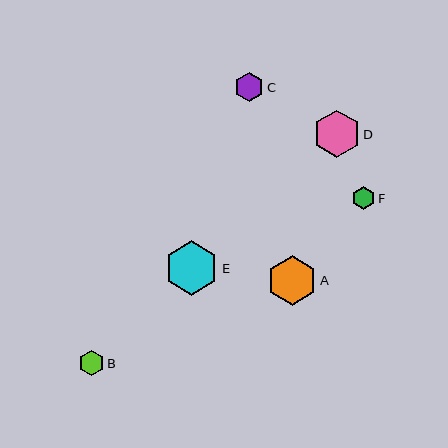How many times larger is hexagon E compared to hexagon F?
Hexagon E is approximately 2.3 times the size of hexagon F.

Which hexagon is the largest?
Hexagon E is the largest with a size of approximately 54 pixels.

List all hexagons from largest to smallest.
From largest to smallest: E, A, D, C, B, F.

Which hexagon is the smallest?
Hexagon F is the smallest with a size of approximately 23 pixels.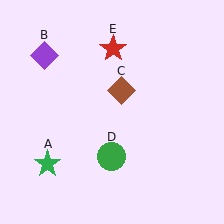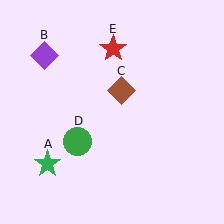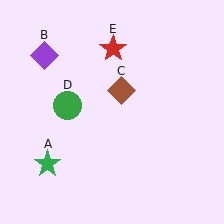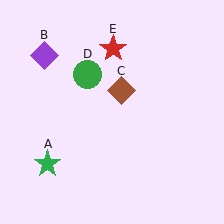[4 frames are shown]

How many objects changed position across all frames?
1 object changed position: green circle (object D).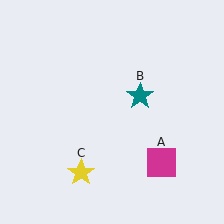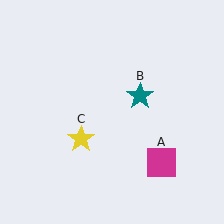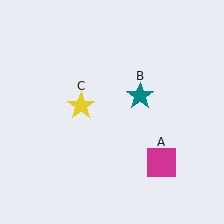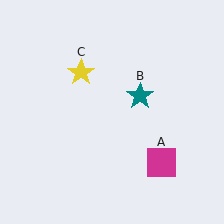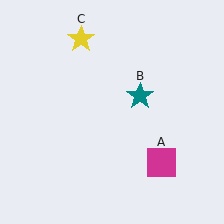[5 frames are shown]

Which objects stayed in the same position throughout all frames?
Magenta square (object A) and teal star (object B) remained stationary.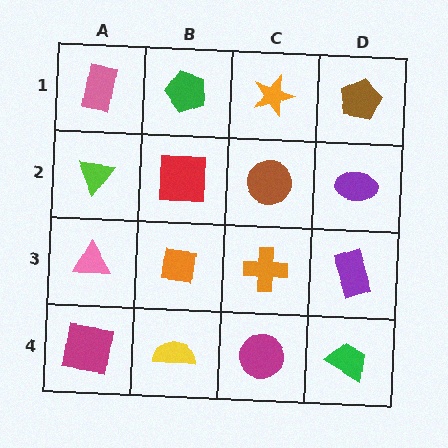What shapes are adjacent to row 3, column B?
A red square (row 2, column B), a yellow semicircle (row 4, column B), a pink triangle (row 3, column A), an orange cross (row 3, column C).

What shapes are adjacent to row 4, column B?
An orange square (row 3, column B), a magenta square (row 4, column A), a magenta circle (row 4, column C).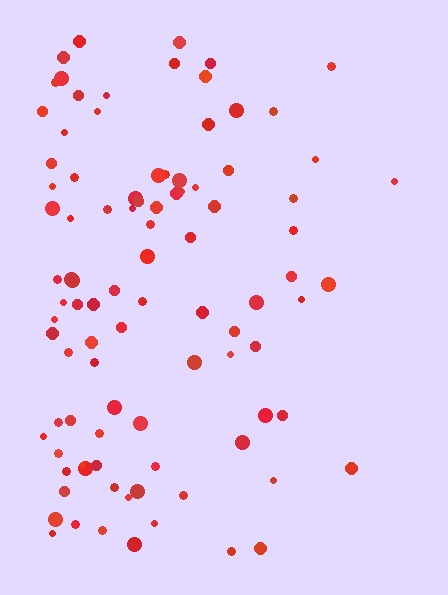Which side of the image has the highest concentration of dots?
The left.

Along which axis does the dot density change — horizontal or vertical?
Horizontal.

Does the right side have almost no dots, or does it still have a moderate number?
Still a moderate number, just noticeably fewer than the left.